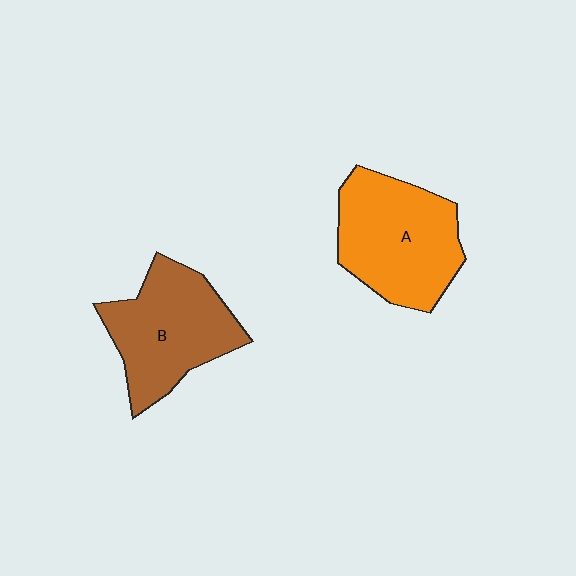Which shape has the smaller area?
Shape B (brown).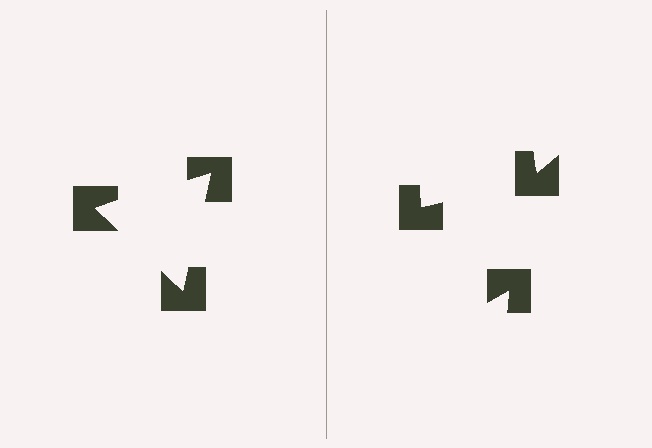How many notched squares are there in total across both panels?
6 — 3 on each side.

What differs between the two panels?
The notched squares are positioned identically on both sides; only the wedge orientations differ. On the left they align to a triangle; on the right they are misaligned.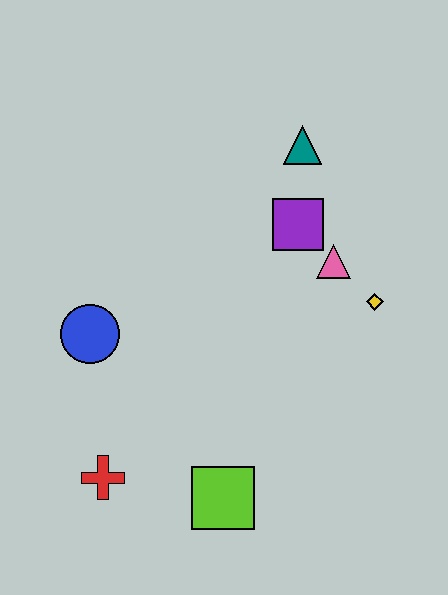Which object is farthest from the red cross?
The teal triangle is farthest from the red cross.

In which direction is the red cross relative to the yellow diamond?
The red cross is to the left of the yellow diamond.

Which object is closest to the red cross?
The lime square is closest to the red cross.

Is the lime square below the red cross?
Yes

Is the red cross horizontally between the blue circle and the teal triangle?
Yes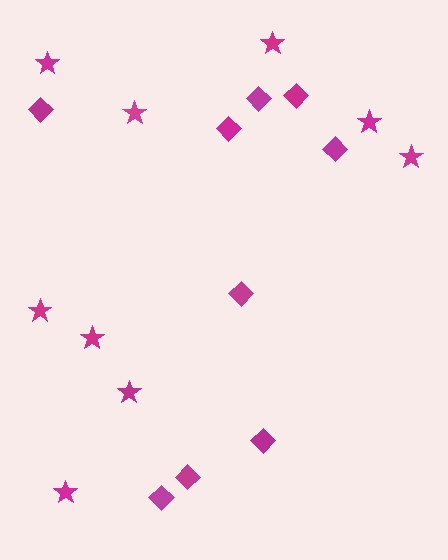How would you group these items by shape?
There are 2 groups: one group of stars (9) and one group of diamonds (9).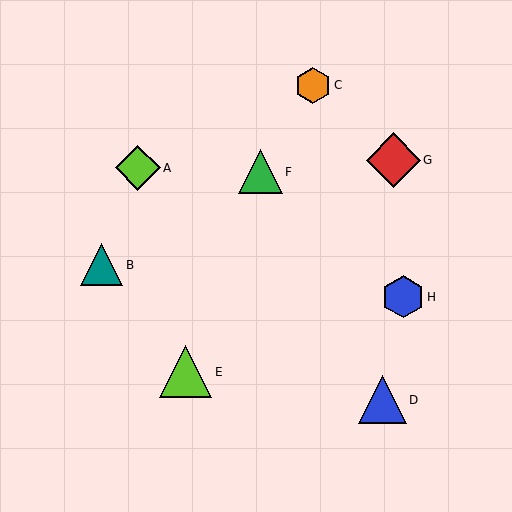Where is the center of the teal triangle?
The center of the teal triangle is at (102, 265).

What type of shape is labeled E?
Shape E is a lime triangle.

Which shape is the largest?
The red diamond (labeled G) is the largest.